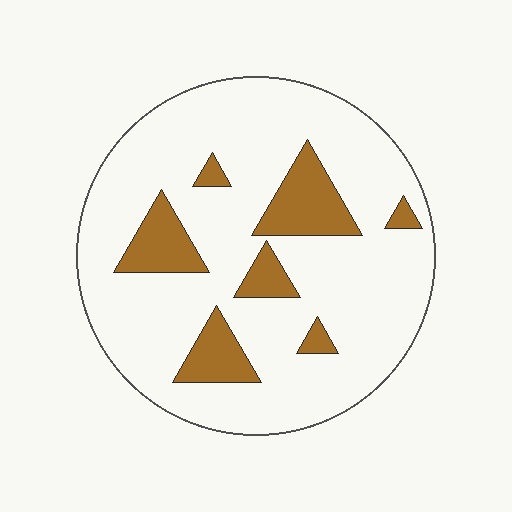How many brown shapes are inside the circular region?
7.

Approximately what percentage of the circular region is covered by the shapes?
Approximately 15%.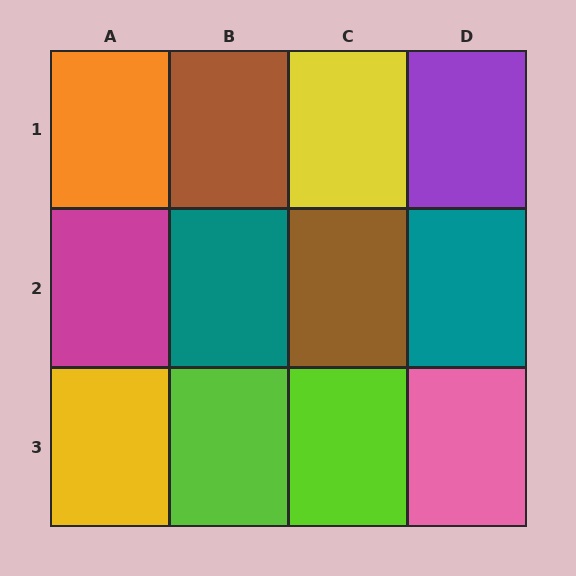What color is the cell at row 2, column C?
Brown.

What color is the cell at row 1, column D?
Purple.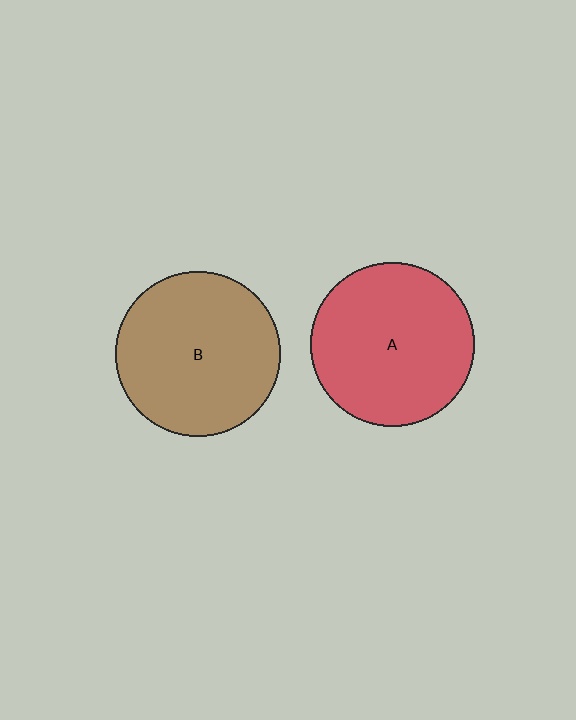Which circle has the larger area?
Circle B (brown).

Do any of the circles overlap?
No, none of the circles overlap.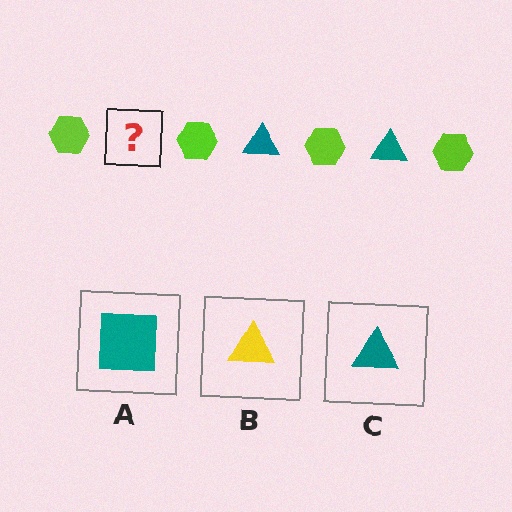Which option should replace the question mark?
Option C.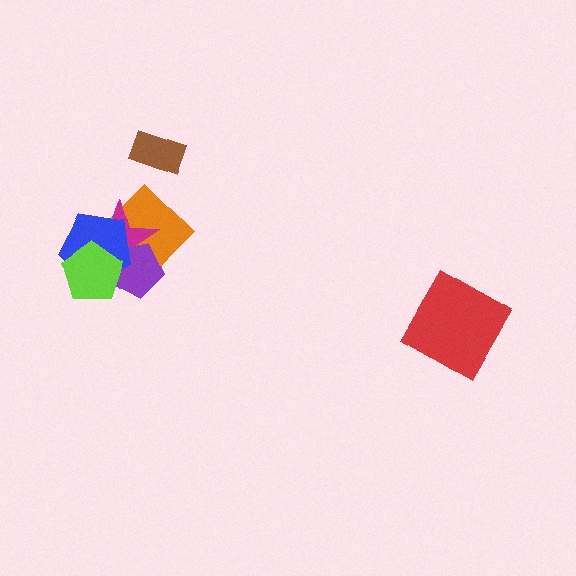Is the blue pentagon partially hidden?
Yes, it is partially covered by another shape.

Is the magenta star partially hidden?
Yes, it is partially covered by another shape.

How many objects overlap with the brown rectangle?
0 objects overlap with the brown rectangle.